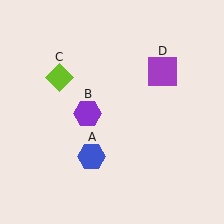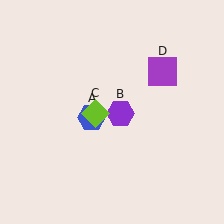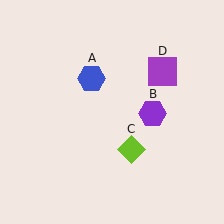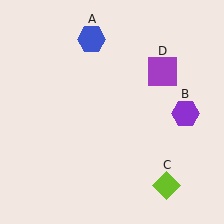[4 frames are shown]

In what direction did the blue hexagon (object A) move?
The blue hexagon (object A) moved up.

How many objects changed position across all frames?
3 objects changed position: blue hexagon (object A), purple hexagon (object B), lime diamond (object C).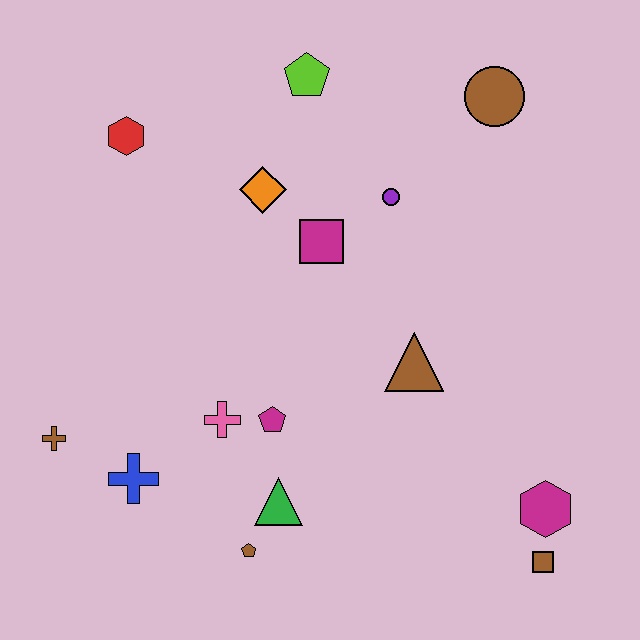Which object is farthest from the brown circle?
The brown cross is farthest from the brown circle.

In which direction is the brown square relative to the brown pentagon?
The brown square is to the right of the brown pentagon.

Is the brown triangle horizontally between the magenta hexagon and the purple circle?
Yes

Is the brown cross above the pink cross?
No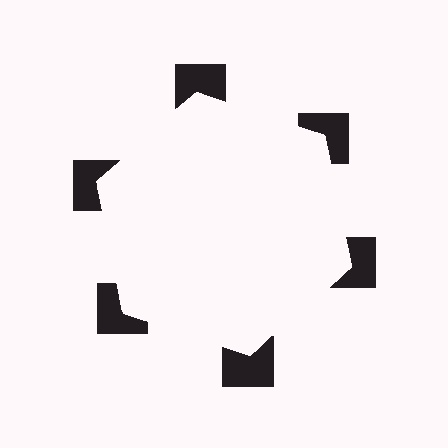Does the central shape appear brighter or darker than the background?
It typically appears slightly brighter than the background, even though no actual brightness change is drawn.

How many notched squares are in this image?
There are 6 — one at each vertex of the illusory hexagon.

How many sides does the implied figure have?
6 sides.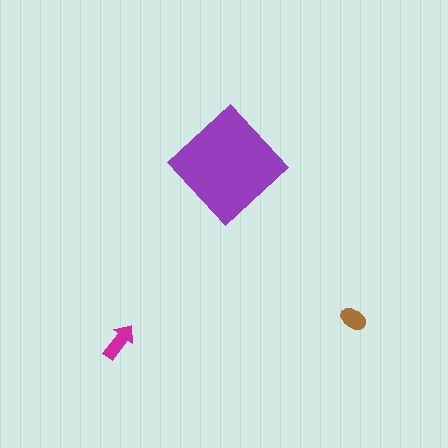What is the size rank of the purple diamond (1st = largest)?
1st.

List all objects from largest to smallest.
The purple diamond, the magenta arrow, the brown ellipse.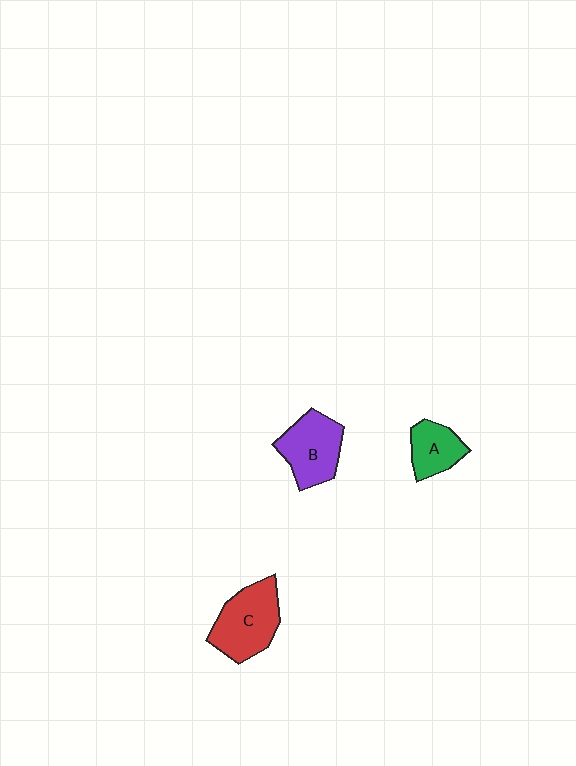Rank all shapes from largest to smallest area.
From largest to smallest: C (red), B (purple), A (green).